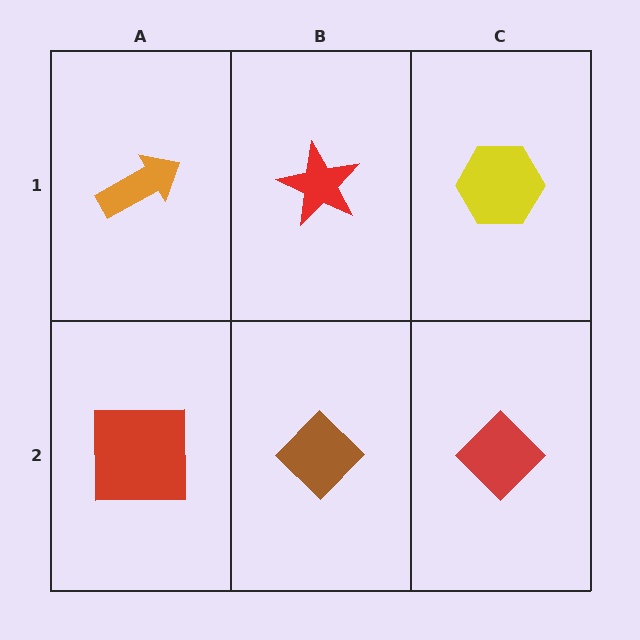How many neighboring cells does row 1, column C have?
2.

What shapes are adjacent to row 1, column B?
A brown diamond (row 2, column B), an orange arrow (row 1, column A), a yellow hexagon (row 1, column C).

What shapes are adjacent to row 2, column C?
A yellow hexagon (row 1, column C), a brown diamond (row 2, column B).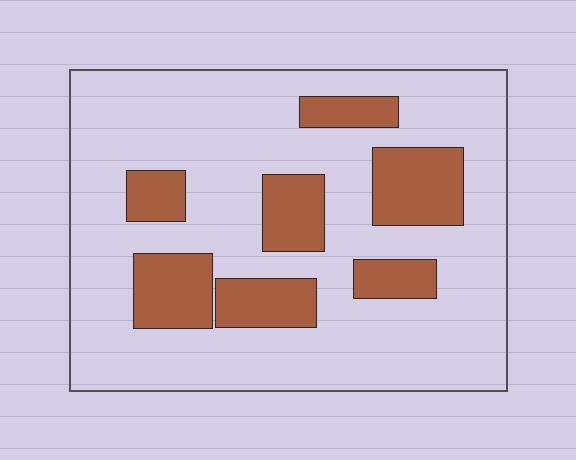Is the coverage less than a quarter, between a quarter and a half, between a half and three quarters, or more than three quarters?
Less than a quarter.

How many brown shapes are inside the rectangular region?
7.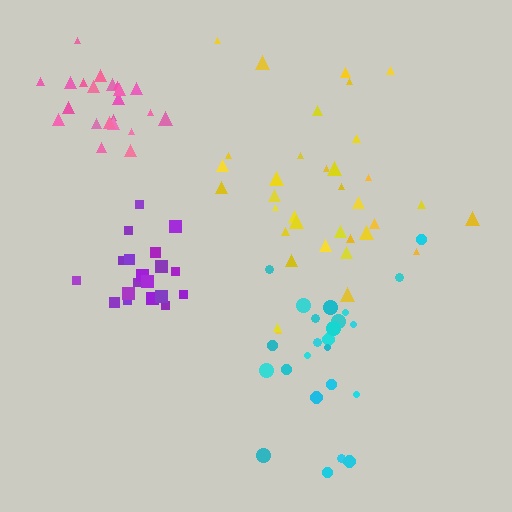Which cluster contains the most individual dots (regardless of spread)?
Yellow (35).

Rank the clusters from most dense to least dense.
purple, pink, cyan, yellow.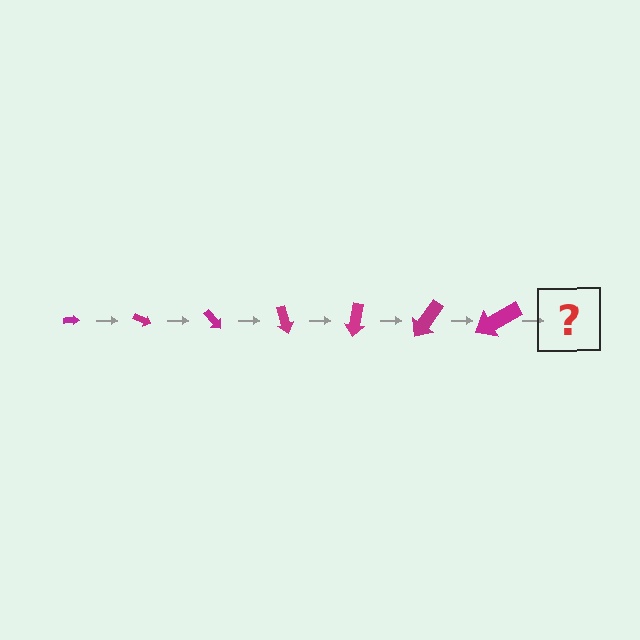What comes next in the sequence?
The next element should be an arrow, larger than the previous one and rotated 175 degrees from the start.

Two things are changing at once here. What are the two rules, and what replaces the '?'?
The two rules are that the arrow grows larger each step and it rotates 25 degrees each step. The '?' should be an arrow, larger than the previous one and rotated 175 degrees from the start.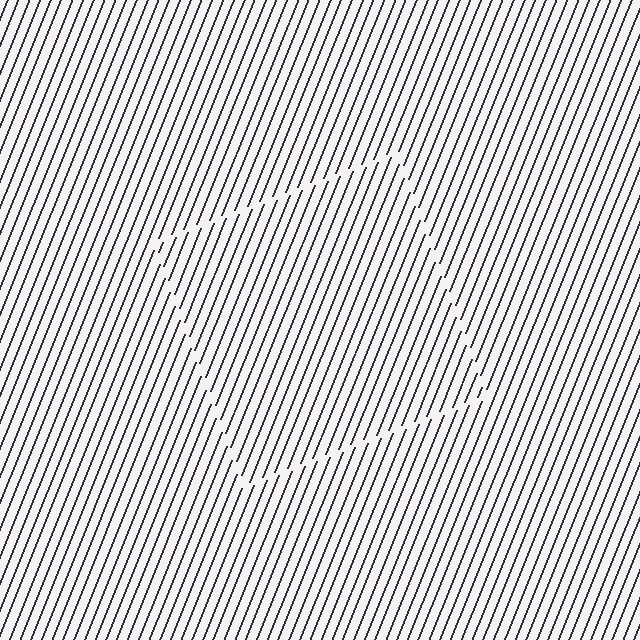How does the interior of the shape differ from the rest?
The interior of the shape contains the same grating, shifted by half a period — the contour is defined by the phase discontinuity where line-ends from the inner and outer gratings abut.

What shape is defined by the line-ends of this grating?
An illusory square. The interior of the shape contains the same grating, shifted by half a period — the contour is defined by the phase discontinuity where line-ends from the inner and outer gratings abut.